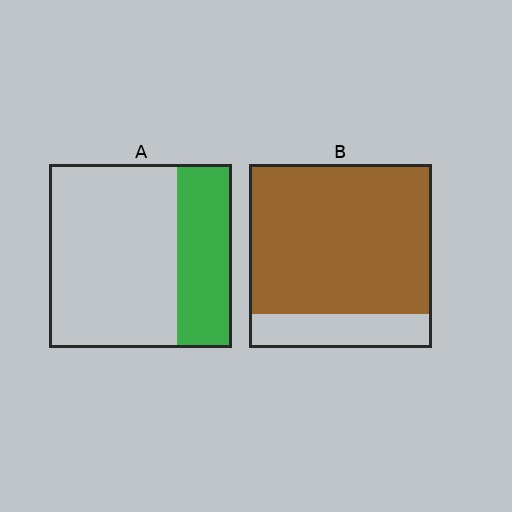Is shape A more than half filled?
No.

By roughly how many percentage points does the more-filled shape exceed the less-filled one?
By roughly 50 percentage points (B over A).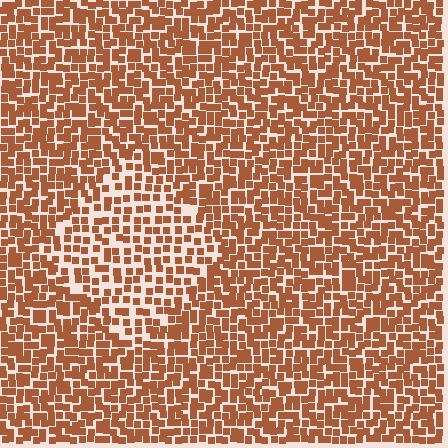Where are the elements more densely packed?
The elements are more densely packed outside the diamond boundary.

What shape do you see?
I see a diamond.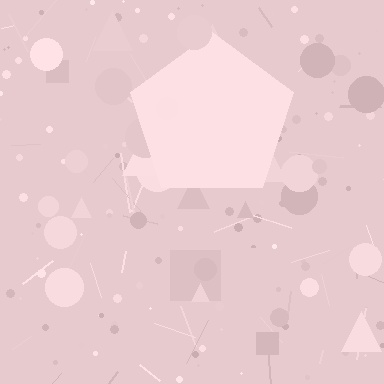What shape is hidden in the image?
A pentagon is hidden in the image.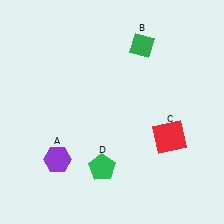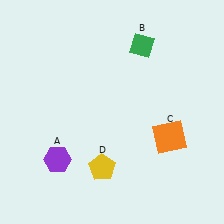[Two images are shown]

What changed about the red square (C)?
In Image 1, C is red. In Image 2, it changed to orange.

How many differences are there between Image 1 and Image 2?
There are 2 differences between the two images.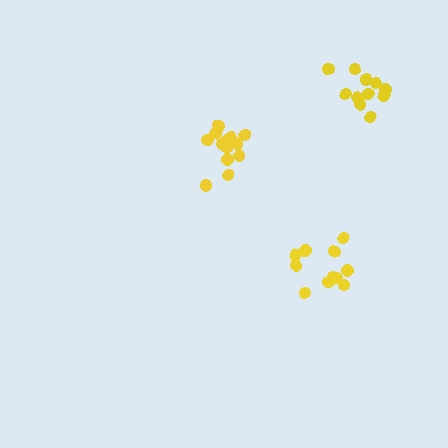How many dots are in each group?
Group 1: 11 dots, Group 2: 11 dots, Group 3: 15 dots (37 total).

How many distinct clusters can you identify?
There are 3 distinct clusters.